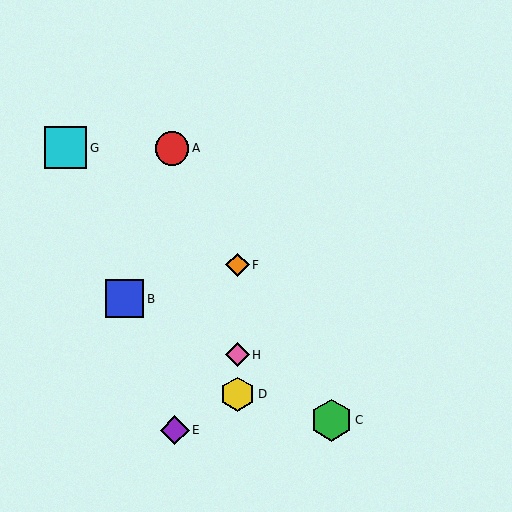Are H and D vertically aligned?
Yes, both are at x≈237.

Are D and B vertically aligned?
No, D is at x≈237 and B is at x≈125.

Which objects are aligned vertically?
Objects D, F, H are aligned vertically.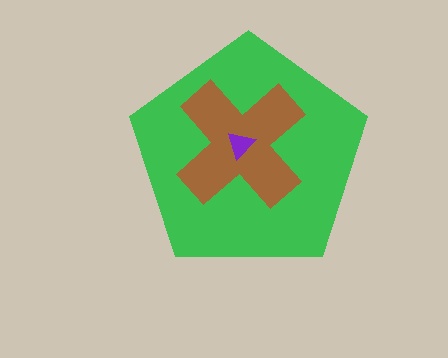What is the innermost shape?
The purple triangle.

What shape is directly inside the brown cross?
The purple triangle.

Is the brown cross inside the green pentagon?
Yes.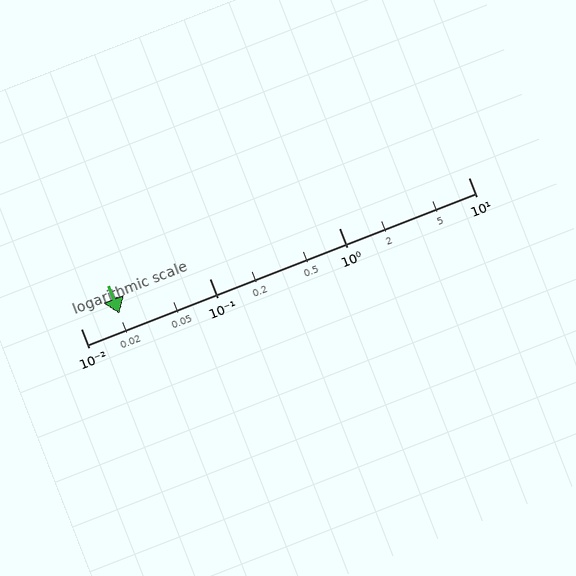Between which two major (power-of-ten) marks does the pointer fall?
The pointer is between 0.01 and 0.1.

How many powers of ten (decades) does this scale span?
The scale spans 3 decades, from 0.01 to 10.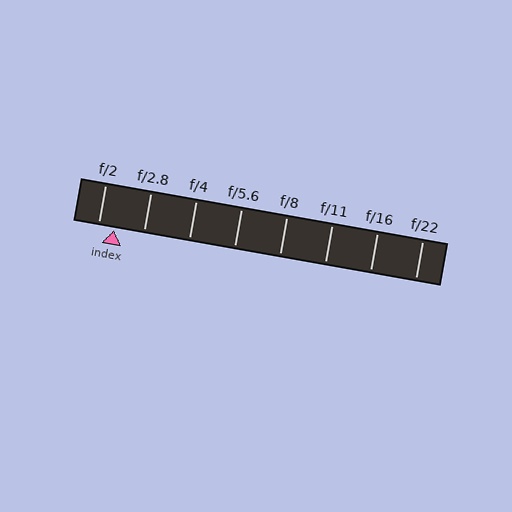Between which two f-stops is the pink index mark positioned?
The index mark is between f/2 and f/2.8.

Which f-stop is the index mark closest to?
The index mark is closest to f/2.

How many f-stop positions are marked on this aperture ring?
There are 8 f-stop positions marked.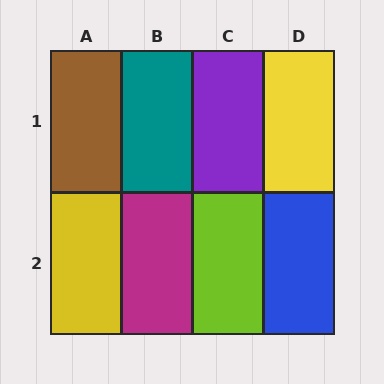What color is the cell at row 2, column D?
Blue.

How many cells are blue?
1 cell is blue.